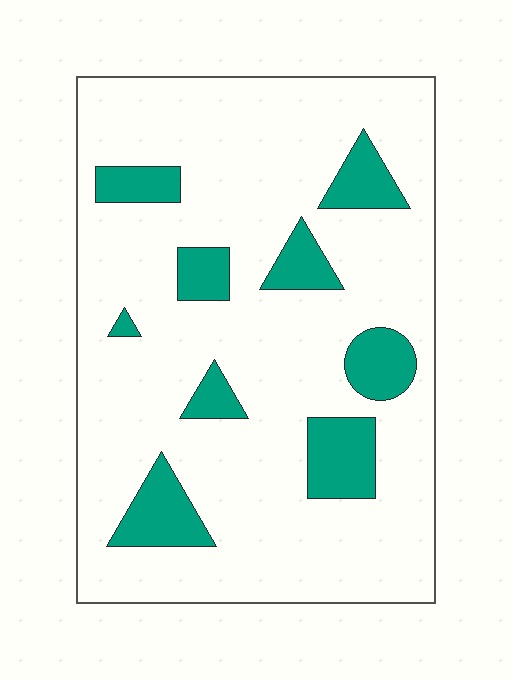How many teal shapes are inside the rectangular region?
9.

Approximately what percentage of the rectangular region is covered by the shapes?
Approximately 15%.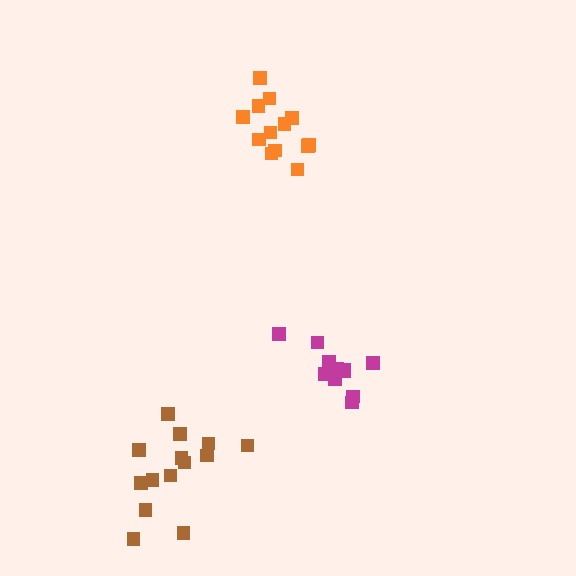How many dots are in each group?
Group 1: 13 dots, Group 2: 11 dots, Group 3: 14 dots (38 total).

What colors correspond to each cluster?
The clusters are colored: orange, magenta, brown.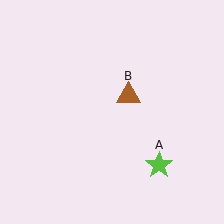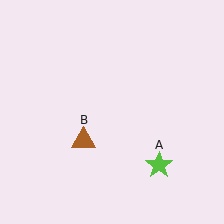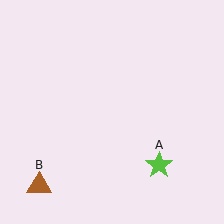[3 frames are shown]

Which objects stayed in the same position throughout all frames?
Lime star (object A) remained stationary.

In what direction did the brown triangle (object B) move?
The brown triangle (object B) moved down and to the left.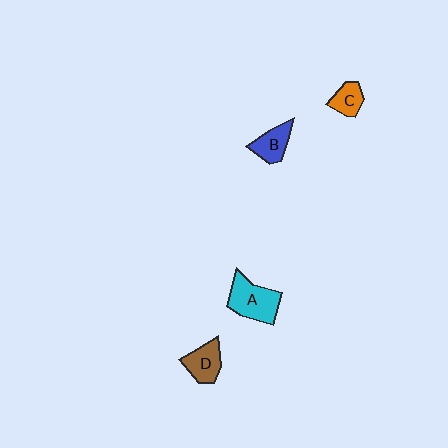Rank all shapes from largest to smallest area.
From largest to smallest: A (cyan), D (brown), B (blue), C (orange).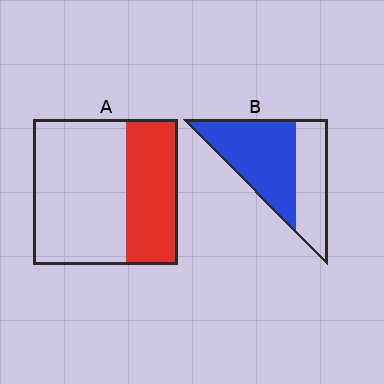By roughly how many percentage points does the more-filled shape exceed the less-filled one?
By roughly 25 percentage points (B over A).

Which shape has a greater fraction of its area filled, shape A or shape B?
Shape B.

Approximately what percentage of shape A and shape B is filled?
A is approximately 35% and B is approximately 60%.